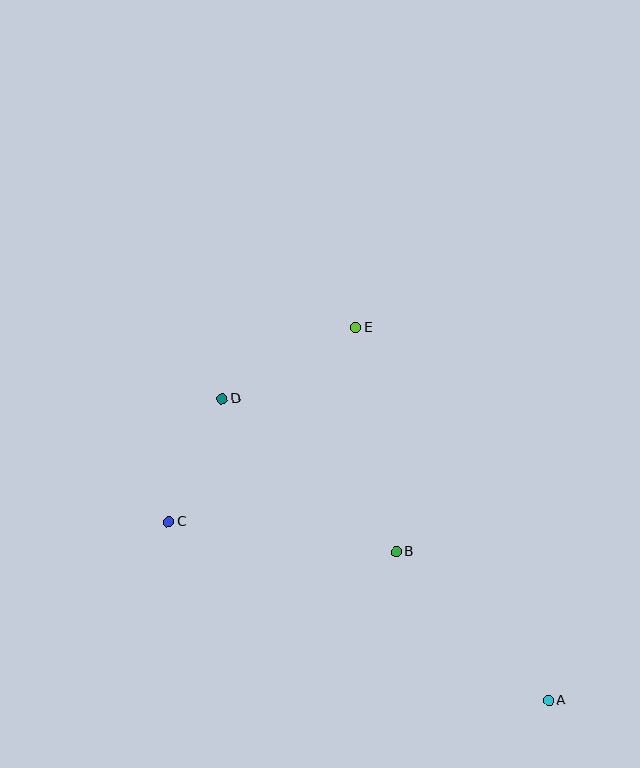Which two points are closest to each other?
Points C and D are closest to each other.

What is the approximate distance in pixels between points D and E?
The distance between D and E is approximately 151 pixels.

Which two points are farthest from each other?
Points A and D are farthest from each other.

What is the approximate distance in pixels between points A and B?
The distance between A and B is approximately 213 pixels.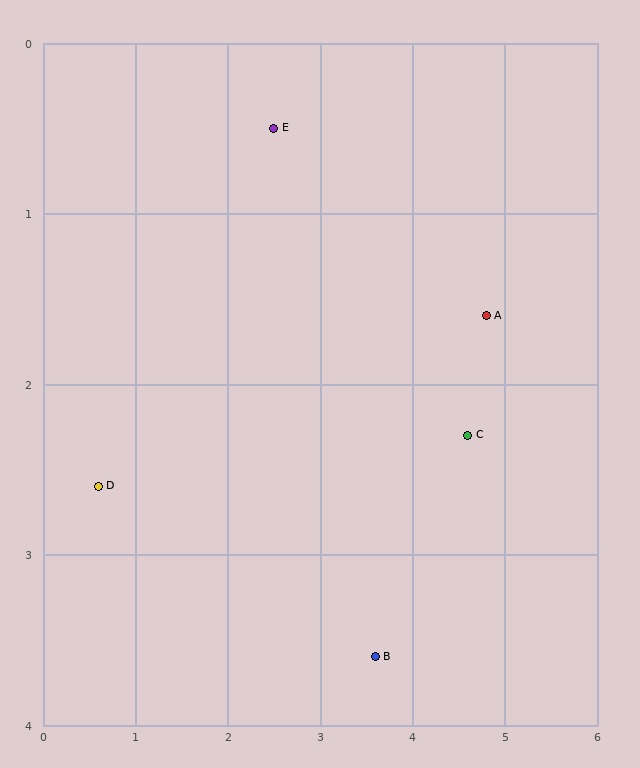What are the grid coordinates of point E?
Point E is at approximately (2.5, 0.5).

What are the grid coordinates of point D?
Point D is at approximately (0.6, 2.6).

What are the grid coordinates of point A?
Point A is at approximately (4.8, 1.6).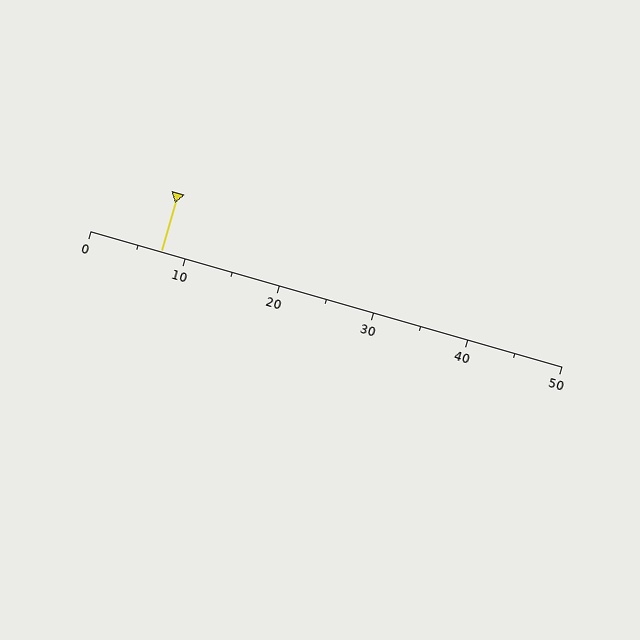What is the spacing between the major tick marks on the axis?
The major ticks are spaced 10 apart.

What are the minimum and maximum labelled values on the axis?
The axis runs from 0 to 50.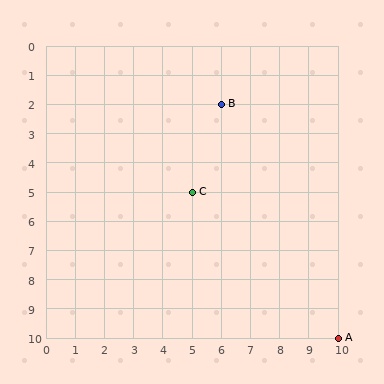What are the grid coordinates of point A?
Point A is at grid coordinates (10, 10).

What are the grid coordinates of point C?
Point C is at grid coordinates (5, 5).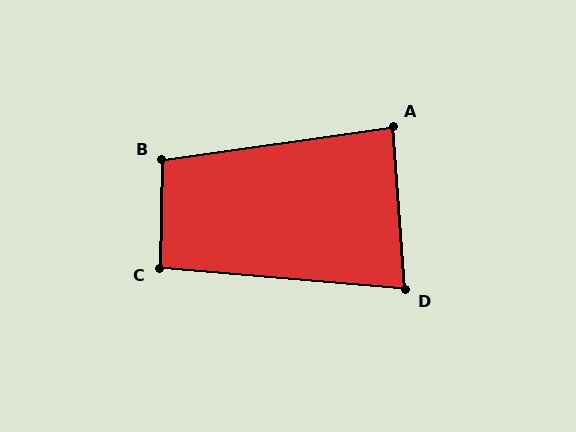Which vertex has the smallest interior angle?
D, at approximately 81 degrees.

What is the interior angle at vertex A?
Approximately 86 degrees (approximately right).